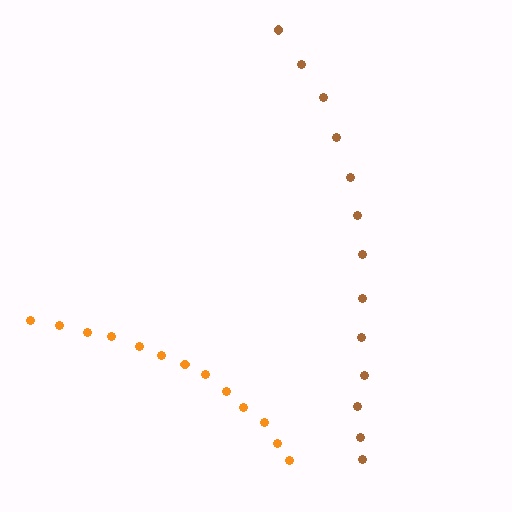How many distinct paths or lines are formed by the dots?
There are 2 distinct paths.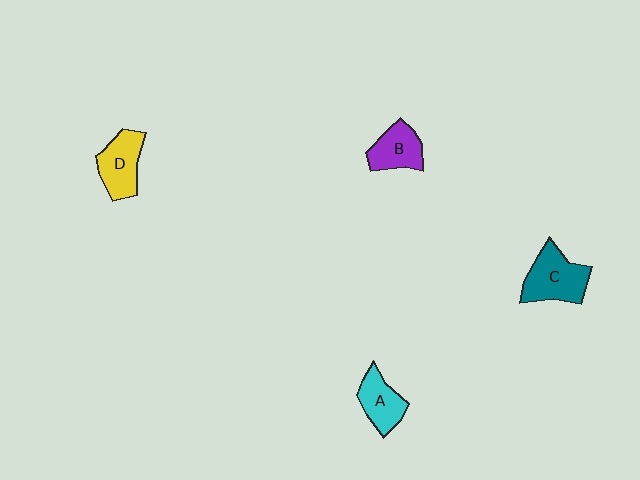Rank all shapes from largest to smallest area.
From largest to smallest: C (teal), D (yellow), B (purple), A (cyan).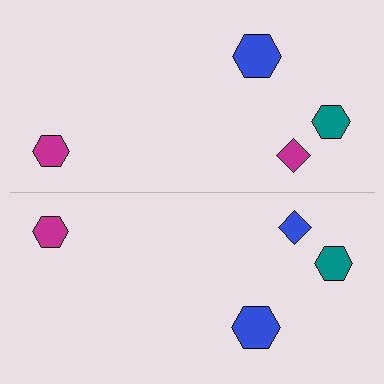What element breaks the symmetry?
The blue diamond on the bottom side breaks the symmetry — its mirror counterpart is magenta.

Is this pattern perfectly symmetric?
No, the pattern is not perfectly symmetric. The blue diamond on the bottom side breaks the symmetry — its mirror counterpart is magenta.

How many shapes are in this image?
There are 8 shapes in this image.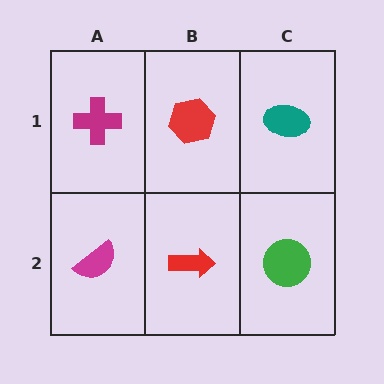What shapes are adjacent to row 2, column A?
A magenta cross (row 1, column A), a red arrow (row 2, column B).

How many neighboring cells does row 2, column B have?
3.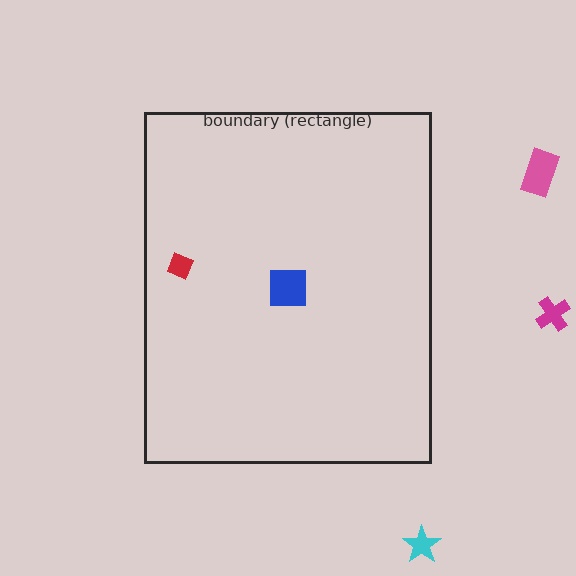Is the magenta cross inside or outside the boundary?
Outside.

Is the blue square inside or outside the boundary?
Inside.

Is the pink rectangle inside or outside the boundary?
Outside.